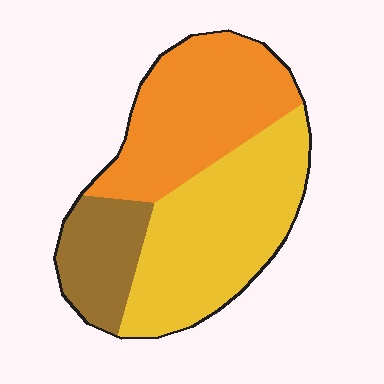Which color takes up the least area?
Brown, at roughly 20%.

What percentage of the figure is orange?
Orange covers roughly 40% of the figure.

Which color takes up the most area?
Yellow, at roughly 45%.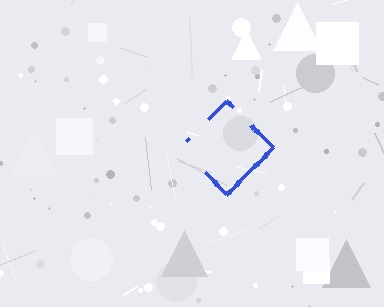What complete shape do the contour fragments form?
The contour fragments form a diamond.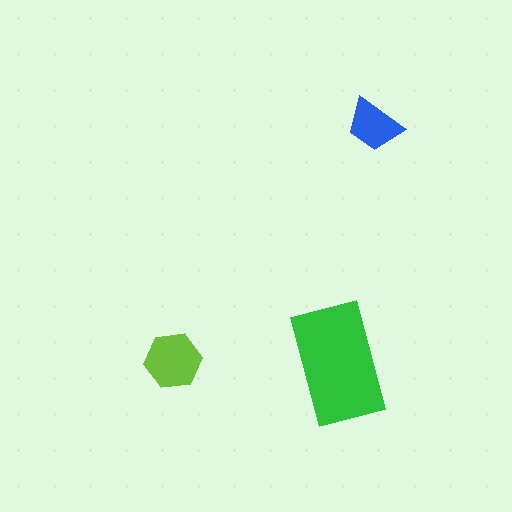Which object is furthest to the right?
The blue trapezoid is rightmost.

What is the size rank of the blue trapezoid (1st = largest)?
3rd.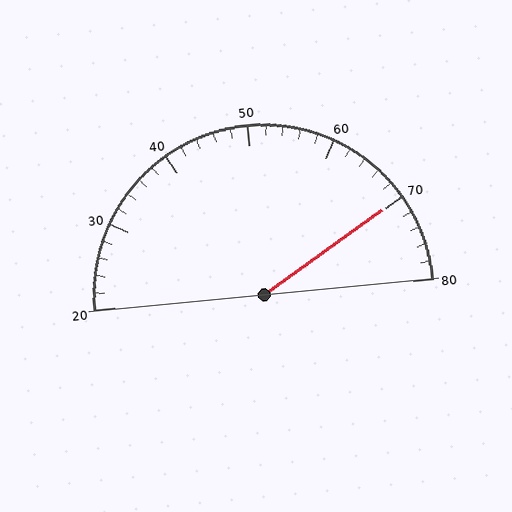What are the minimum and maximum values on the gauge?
The gauge ranges from 20 to 80.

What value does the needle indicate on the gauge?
The needle indicates approximately 70.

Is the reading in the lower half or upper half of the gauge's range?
The reading is in the upper half of the range (20 to 80).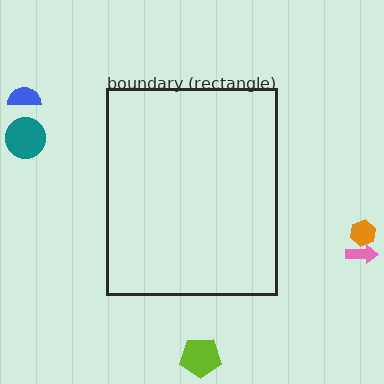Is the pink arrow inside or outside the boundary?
Outside.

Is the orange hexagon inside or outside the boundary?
Outside.